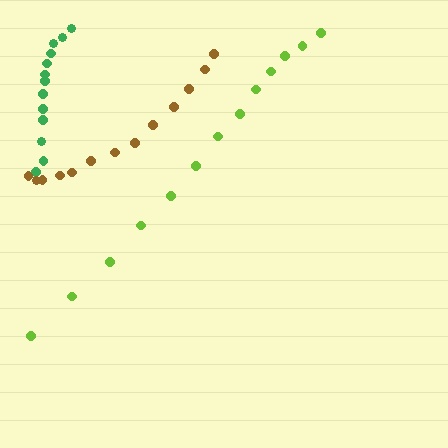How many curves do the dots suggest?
There are 3 distinct paths.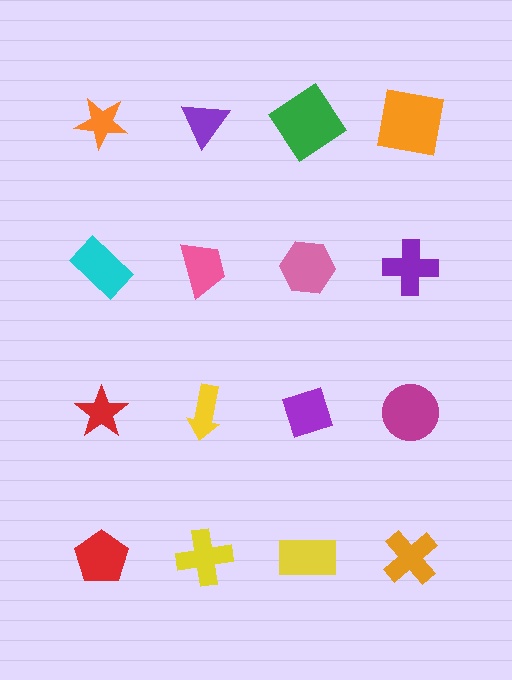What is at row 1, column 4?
An orange square.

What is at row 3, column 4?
A magenta circle.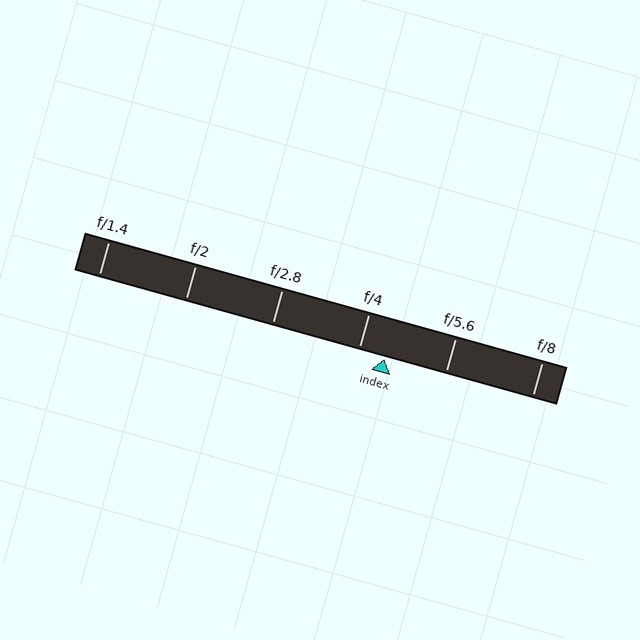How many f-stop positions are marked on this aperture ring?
There are 6 f-stop positions marked.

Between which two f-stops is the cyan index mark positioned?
The index mark is between f/4 and f/5.6.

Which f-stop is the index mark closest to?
The index mark is closest to f/4.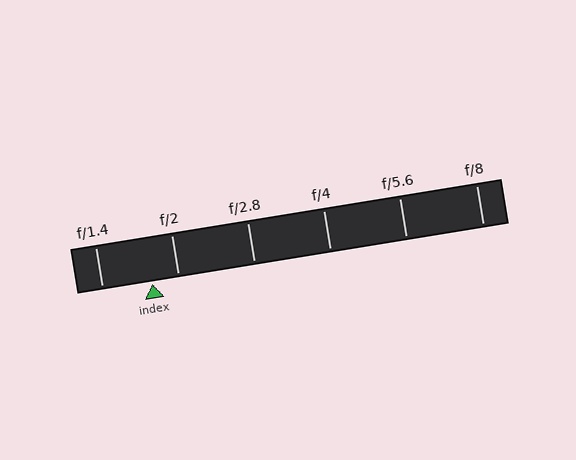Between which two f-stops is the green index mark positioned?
The index mark is between f/1.4 and f/2.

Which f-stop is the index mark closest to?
The index mark is closest to f/2.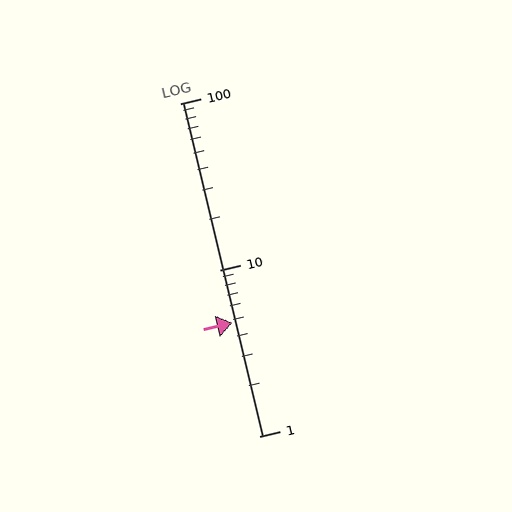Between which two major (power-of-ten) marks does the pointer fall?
The pointer is between 1 and 10.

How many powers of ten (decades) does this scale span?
The scale spans 2 decades, from 1 to 100.